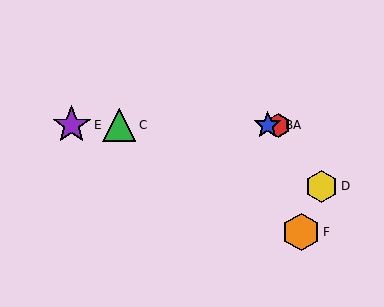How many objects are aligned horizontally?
4 objects (A, B, C, E) are aligned horizontally.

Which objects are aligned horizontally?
Objects A, B, C, E are aligned horizontally.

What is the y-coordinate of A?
Object A is at y≈125.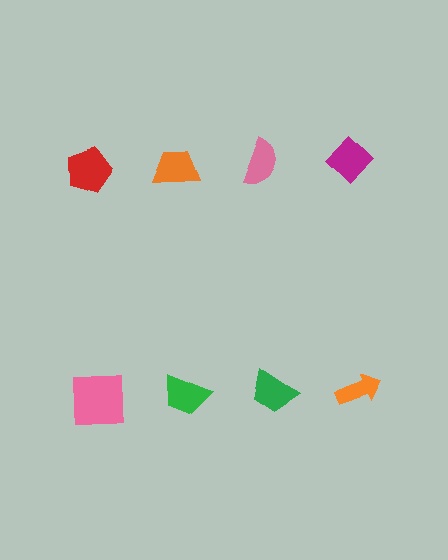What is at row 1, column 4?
A magenta diamond.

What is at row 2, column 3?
A green trapezoid.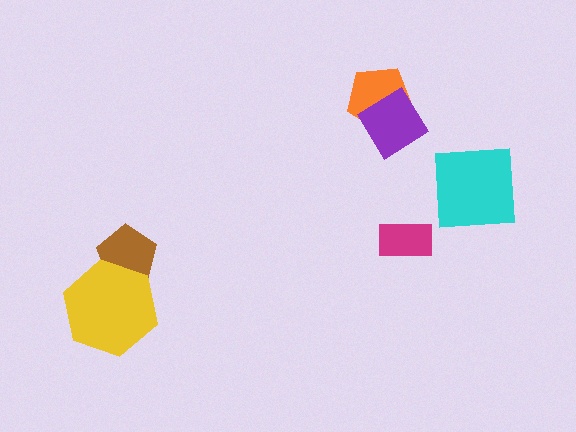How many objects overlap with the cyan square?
0 objects overlap with the cyan square.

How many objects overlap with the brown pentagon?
1 object overlaps with the brown pentagon.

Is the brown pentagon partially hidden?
Yes, it is partially covered by another shape.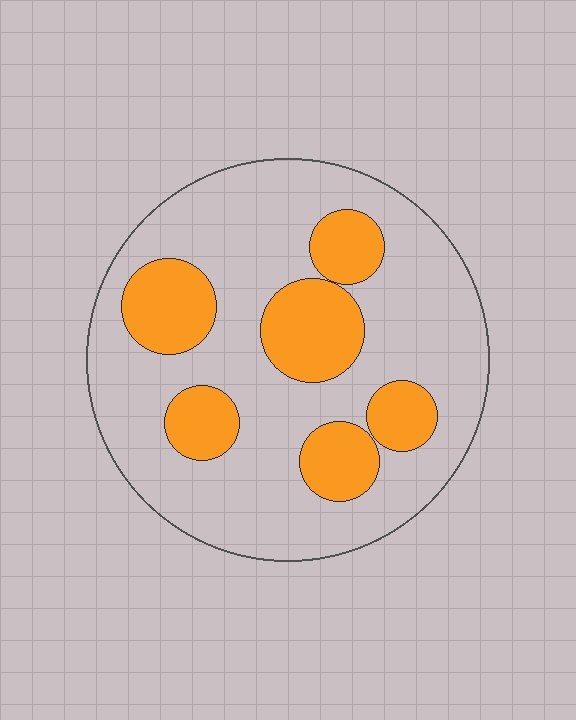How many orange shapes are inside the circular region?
6.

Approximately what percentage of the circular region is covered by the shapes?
Approximately 25%.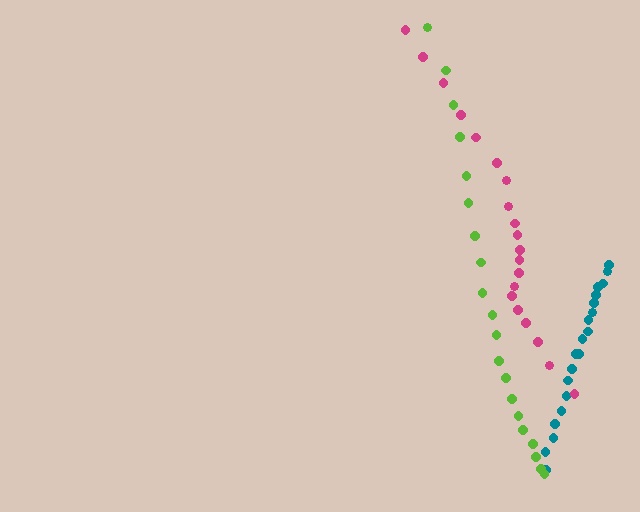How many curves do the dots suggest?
There are 3 distinct paths.